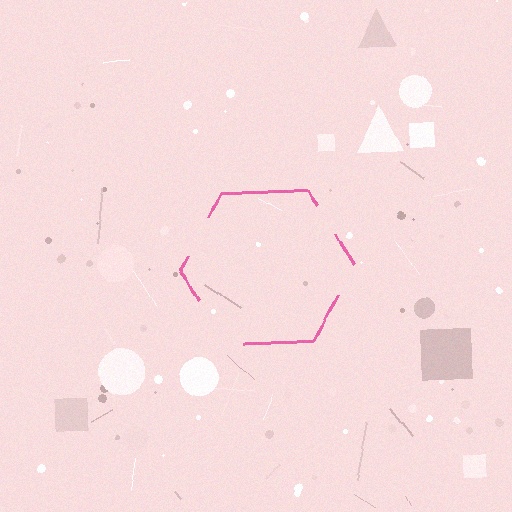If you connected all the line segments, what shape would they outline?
They would outline a hexagon.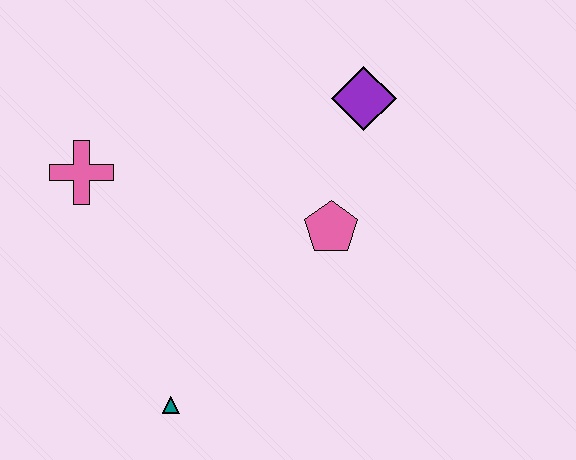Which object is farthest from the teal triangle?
The purple diamond is farthest from the teal triangle.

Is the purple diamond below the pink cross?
No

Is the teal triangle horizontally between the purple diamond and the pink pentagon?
No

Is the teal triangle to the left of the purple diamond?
Yes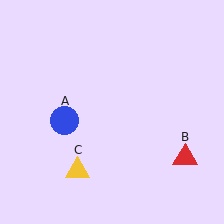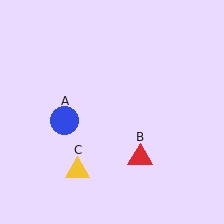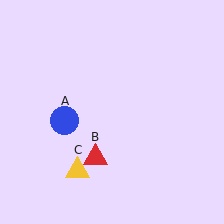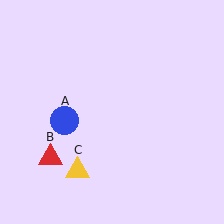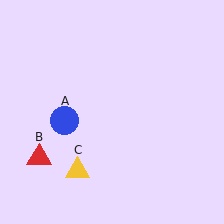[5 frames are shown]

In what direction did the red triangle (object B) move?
The red triangle (object B) moved left.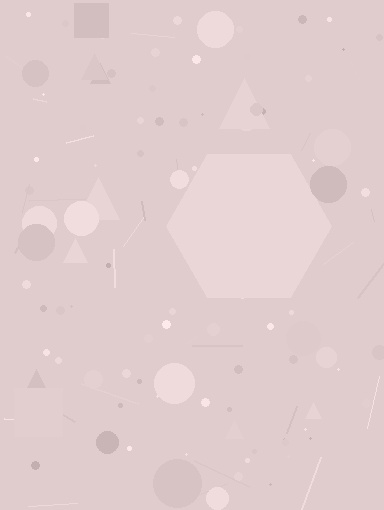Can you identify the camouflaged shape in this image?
The camouflaged shape is a hexagon.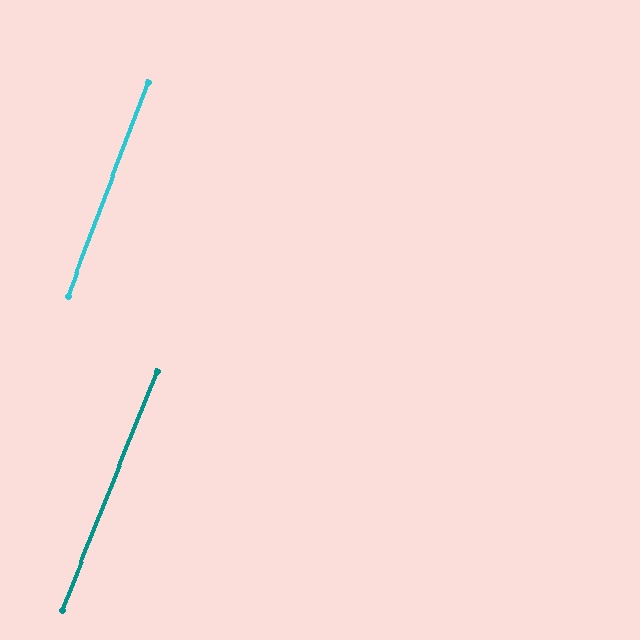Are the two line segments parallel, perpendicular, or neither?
Parallel — their directions differ by only 1.0°.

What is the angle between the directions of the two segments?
Approximately 1 degree.